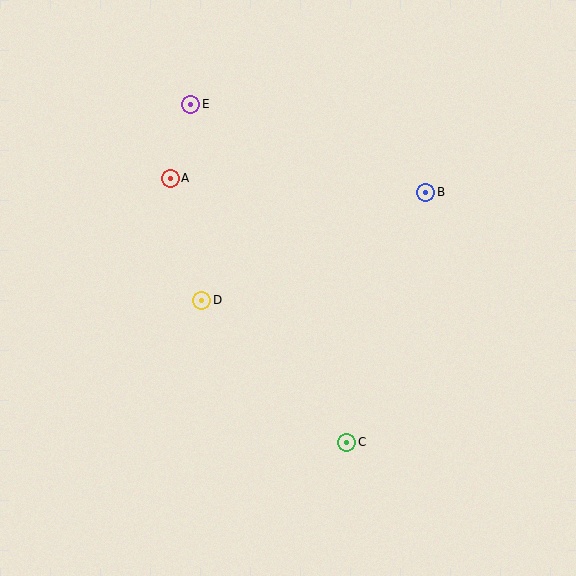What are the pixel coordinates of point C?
Point C is at (347, 442).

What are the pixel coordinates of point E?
Point E is at (191, 105).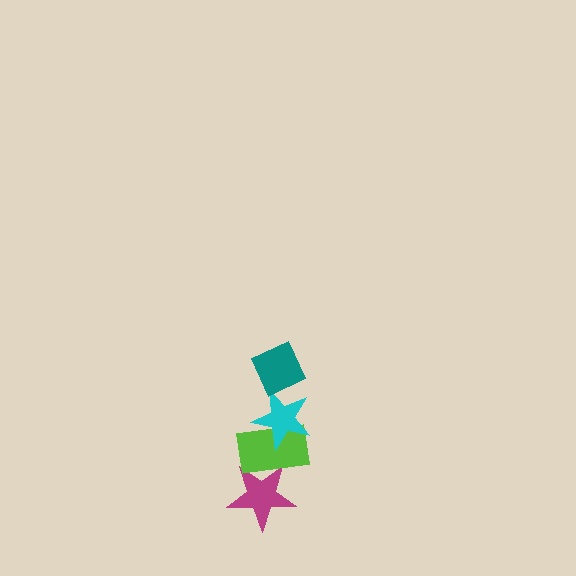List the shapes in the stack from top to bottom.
From top to bottom: the teal diamond, the cyan star, the lime rectangle, the magenta star.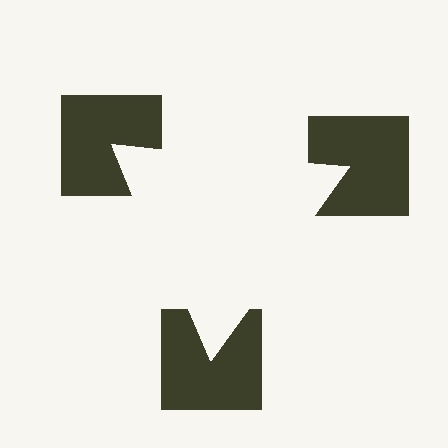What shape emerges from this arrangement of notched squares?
An illusory triangle — its edges are inferred from the aligned wedge cuts in the notched squares, not physically drawn.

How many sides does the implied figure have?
3 sides.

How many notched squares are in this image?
There are 3 — one at each vertex of the illusory triangle.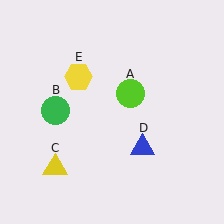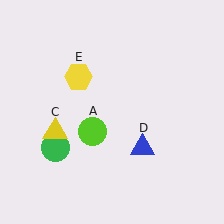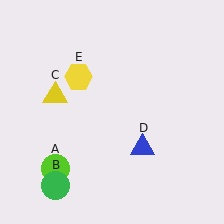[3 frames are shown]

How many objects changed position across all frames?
3 objects changed position: lime circle (object A), green circle (object B), yellow triangle (object C).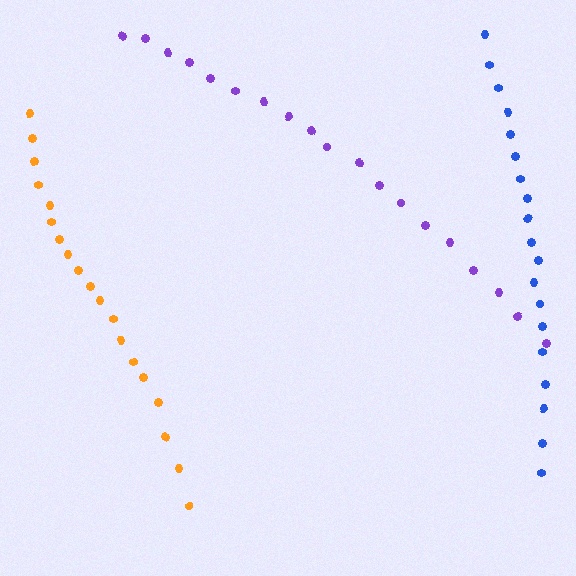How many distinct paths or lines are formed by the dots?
There are 3 distinct paths.